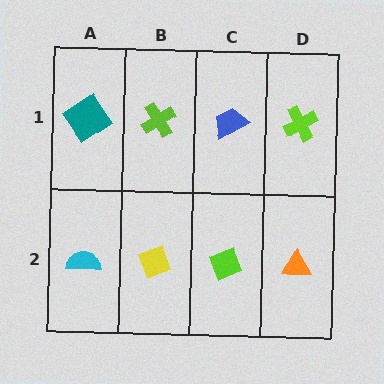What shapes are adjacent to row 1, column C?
A lime diamond (row 2, column C), a lime cross (row 1, column B), a lime cross (row 1, column D).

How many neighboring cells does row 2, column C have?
3.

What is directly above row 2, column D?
A lime cross.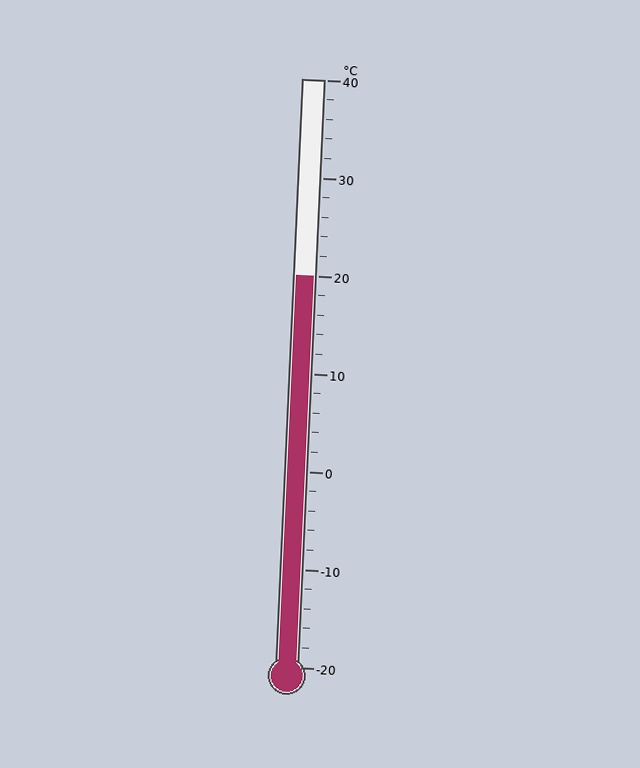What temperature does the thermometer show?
The thermometer shows approximately 20°C.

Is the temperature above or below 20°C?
The temperature is at 20°C.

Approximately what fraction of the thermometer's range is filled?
The thermometer is filled to approximately 65% of its range.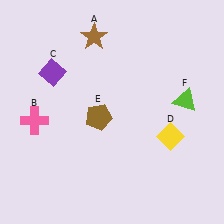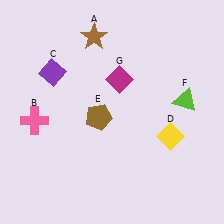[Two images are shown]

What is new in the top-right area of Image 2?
A magenta diamond (G) was added in the top-right area of Image 2.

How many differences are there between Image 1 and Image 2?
There is 1 difference between the two images.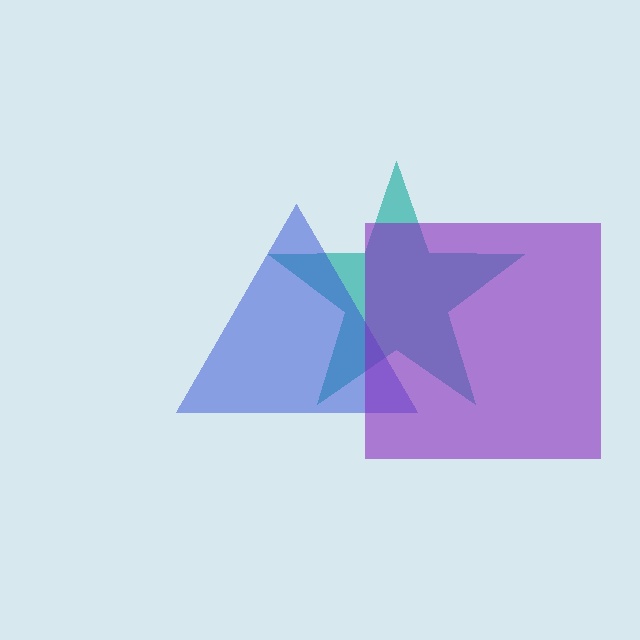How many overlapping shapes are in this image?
There are 3 overlapping shapes in the image.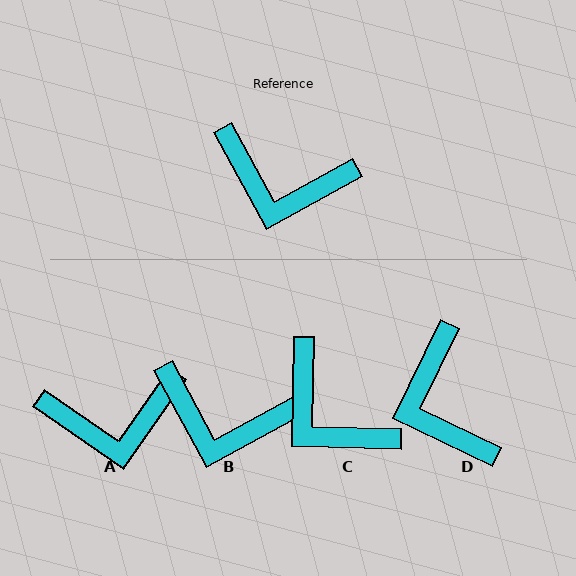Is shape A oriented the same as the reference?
No, it is off by about 26 degrees.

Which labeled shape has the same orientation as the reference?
B.